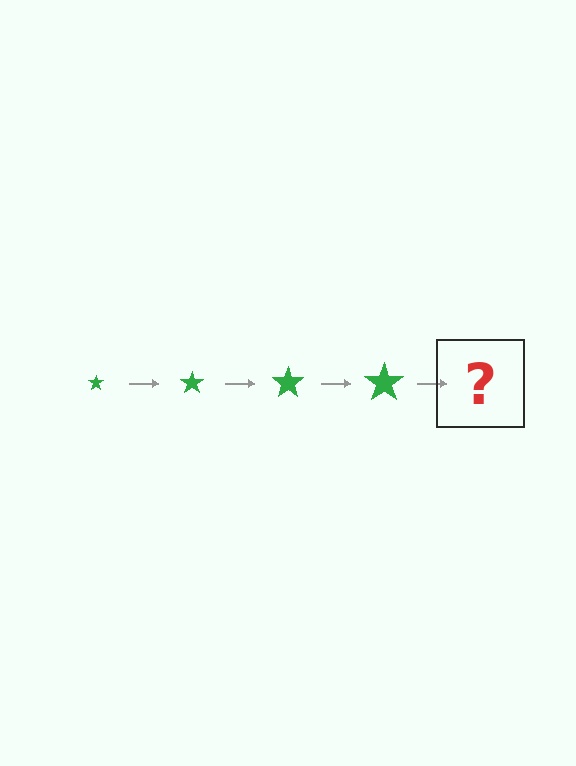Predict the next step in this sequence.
The next step is a green star, larger than the previous one.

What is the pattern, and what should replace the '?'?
The pattern is that the star gets progressively larger each step. The '?' should be a green star, larger than the previous one.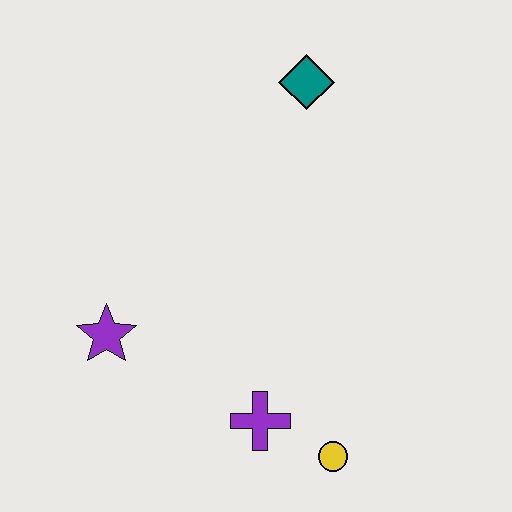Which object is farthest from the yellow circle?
The teal diamond is farthest from the yellow circle.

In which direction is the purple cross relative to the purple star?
The purple cross is to the right of the purple star.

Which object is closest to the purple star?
The purple cross is closest to the purple star.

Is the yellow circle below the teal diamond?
Yes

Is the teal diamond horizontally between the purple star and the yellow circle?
Yes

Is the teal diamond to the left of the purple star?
No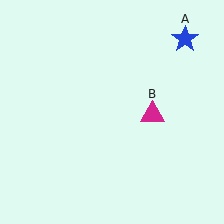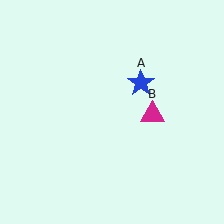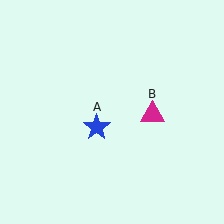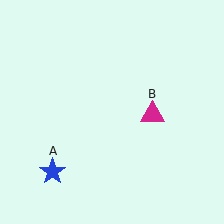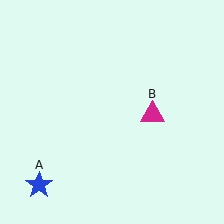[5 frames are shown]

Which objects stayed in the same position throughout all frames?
Magenta triangle (object B) remained stationary.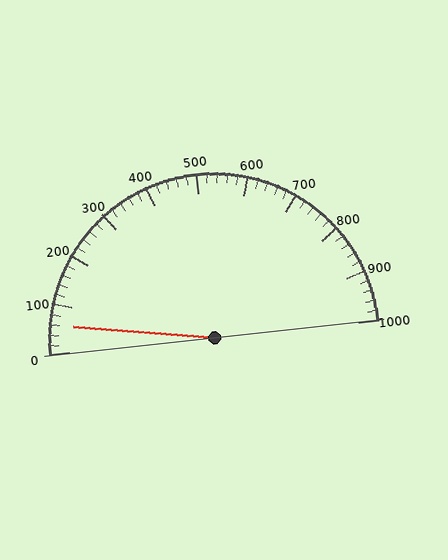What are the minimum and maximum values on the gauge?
The gauge ranges from 0 to 1000.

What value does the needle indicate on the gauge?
The needle indicates approximately 60.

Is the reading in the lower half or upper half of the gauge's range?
The reading is in the lower half of the range (0 to 1000).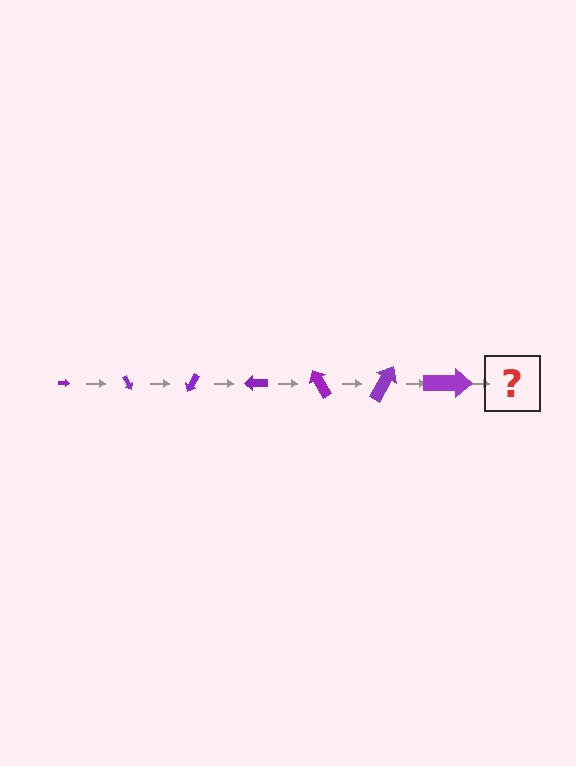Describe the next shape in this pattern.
It should be an arrow, larger than the previous one and rotated 420 degrees from the start.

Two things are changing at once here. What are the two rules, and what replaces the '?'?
The two rules are that the arrow grows larger each step and it rotates 60 degrees each step. The '?' should be an arrow, larger than the previous one and rotated 420 degrees from the start.